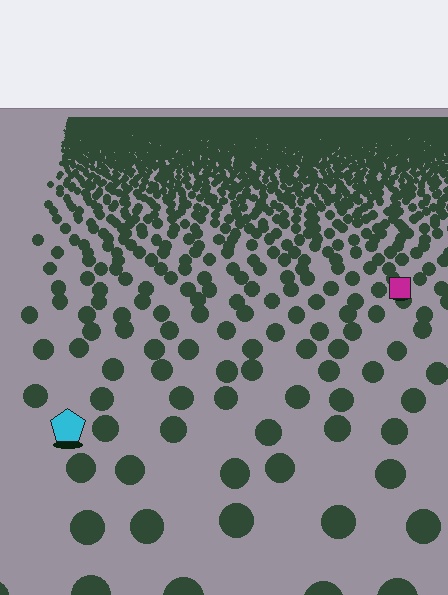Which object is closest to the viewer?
The cyan pentagon is closest. The texture marks near it are larger and more spread out.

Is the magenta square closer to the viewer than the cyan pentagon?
No. The cyan pentagon is closer — you can tell from the texture gradient: the ground texture is coarser near it.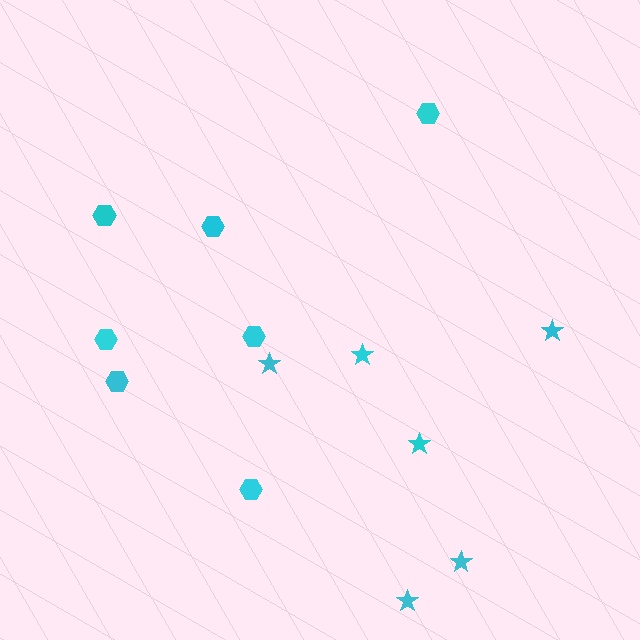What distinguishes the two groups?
There are 2 groups: one group of hexagons (7) and one group of stars (6).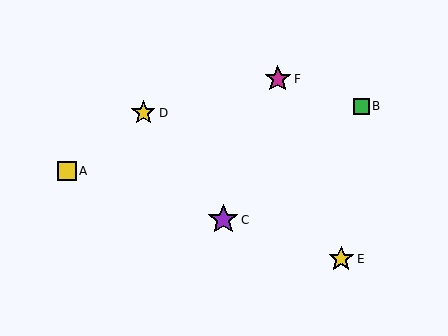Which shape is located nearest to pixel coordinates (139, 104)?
The yellow star (labeled D) at (143, 113) is nearest to that location.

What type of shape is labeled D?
Shape D is a yellow star.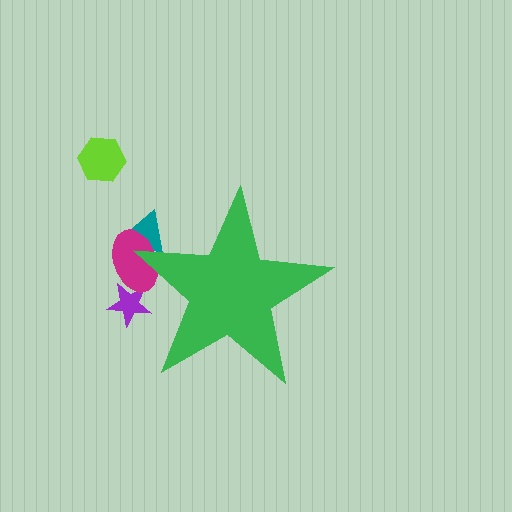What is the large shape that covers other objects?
A green star.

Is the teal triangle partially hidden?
Yes, the teal triangle is partially hidden behind the green star.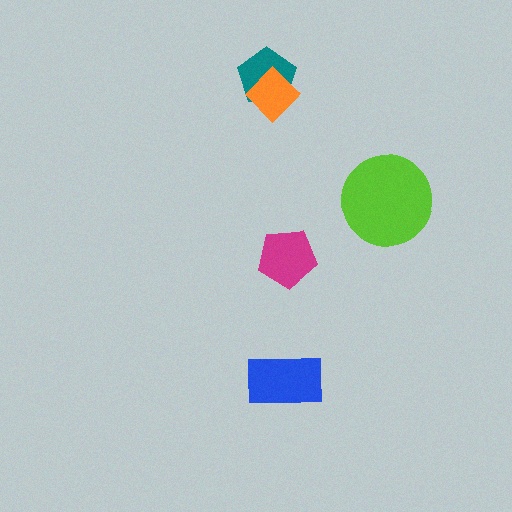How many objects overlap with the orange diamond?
1 object overlaps with the orange diamond.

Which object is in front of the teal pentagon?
The orange diamond is in front of the teal pentagon.